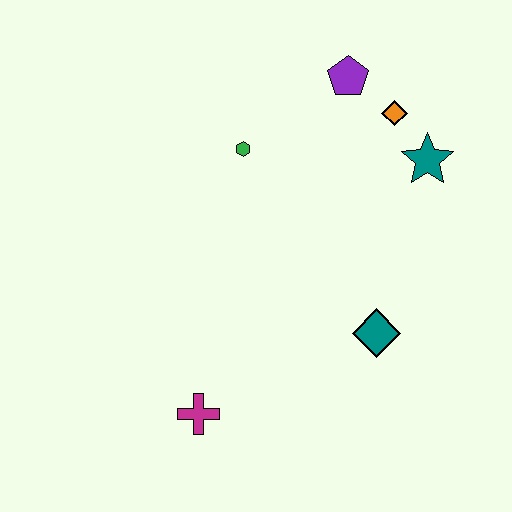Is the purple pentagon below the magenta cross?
No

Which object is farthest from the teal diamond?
The purple pentagon is farthest from the teal diamond.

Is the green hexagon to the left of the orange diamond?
Yes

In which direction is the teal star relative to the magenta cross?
The teal star is above the magenta cross.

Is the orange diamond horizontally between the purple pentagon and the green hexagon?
No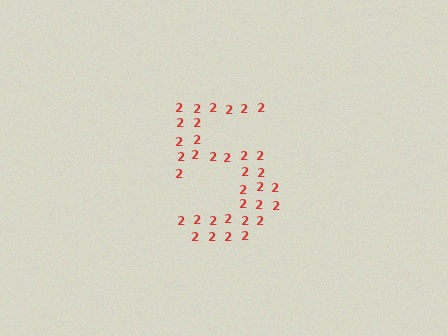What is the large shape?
The large shape is the digit 5.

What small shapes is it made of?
It is made of small digit 2's.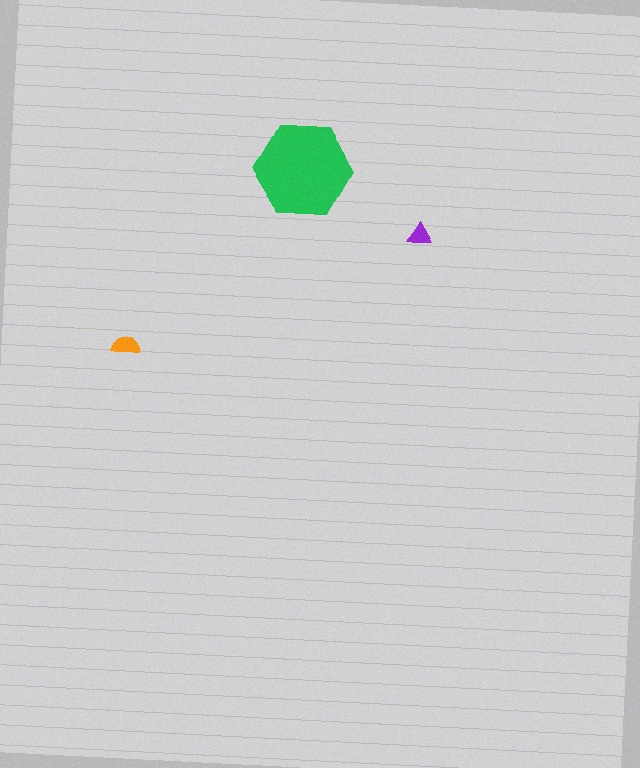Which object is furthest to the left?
The orange semicircle is leftmost.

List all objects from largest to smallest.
The green hexagon, the orange semicircle, the purple triangle.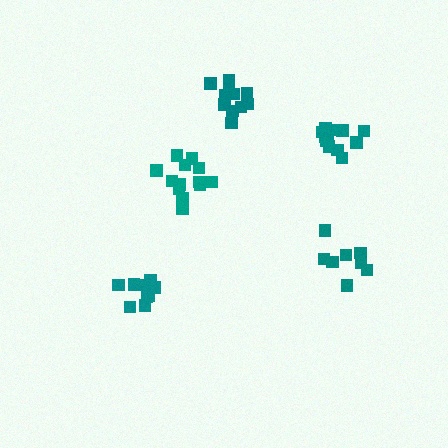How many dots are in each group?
Group 1: 9 dots, Group 2: 11 dots, Group 3: 8 dots, Group 4: 13 dots, Group 5: 12 dots (53 total).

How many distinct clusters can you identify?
There are 5 distinct clusters.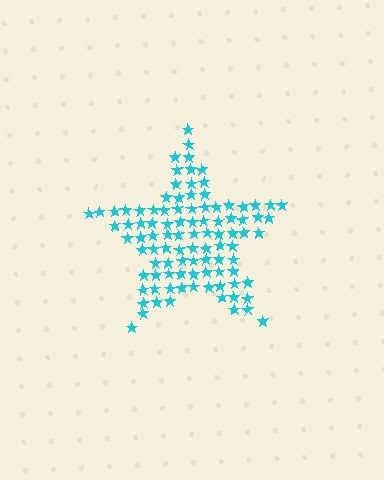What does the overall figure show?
The overall figure shows a star.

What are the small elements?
The small elements are stars.